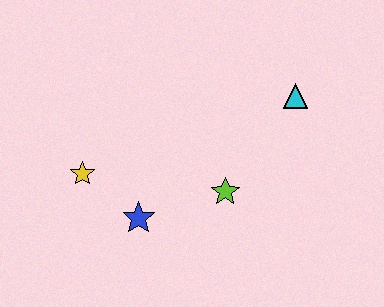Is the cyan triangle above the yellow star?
Yes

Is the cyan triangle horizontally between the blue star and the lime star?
No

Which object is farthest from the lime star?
The yellow star is farthest from the lime star.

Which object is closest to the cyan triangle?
The lime star is closest to the cyan triangle.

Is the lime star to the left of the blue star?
No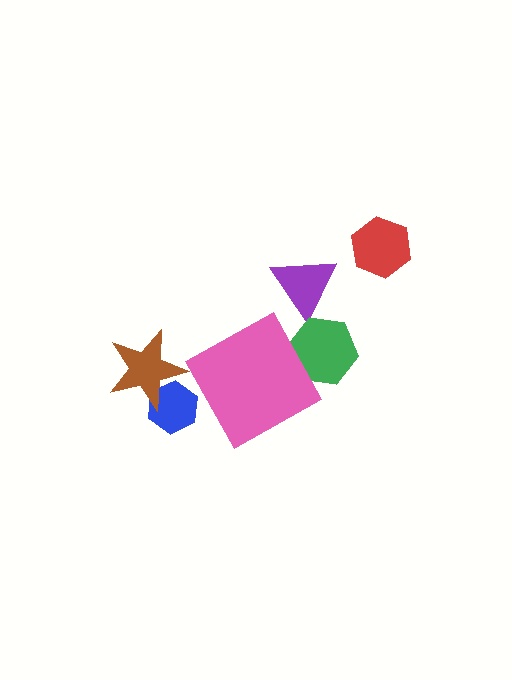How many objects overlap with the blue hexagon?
1 object overlaps with the blue hexagon.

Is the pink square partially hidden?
No, no other shape covers it.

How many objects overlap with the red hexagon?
0 objects overlap with the red hexagon.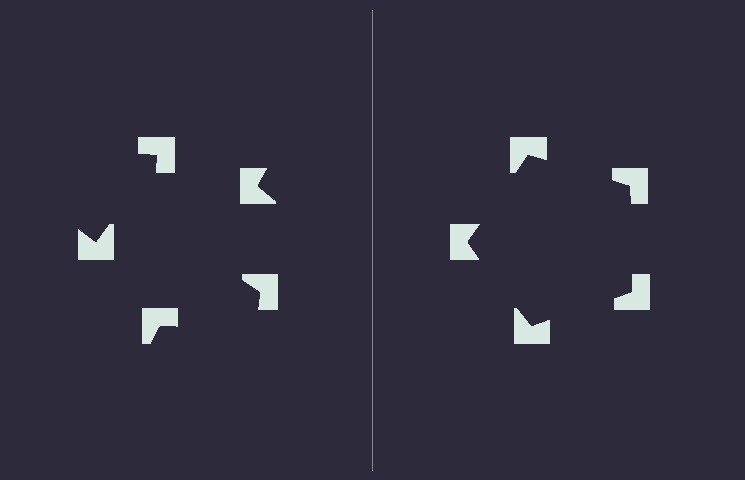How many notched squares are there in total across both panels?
10 — 5 on each side.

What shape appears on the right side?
An illusory pentagon.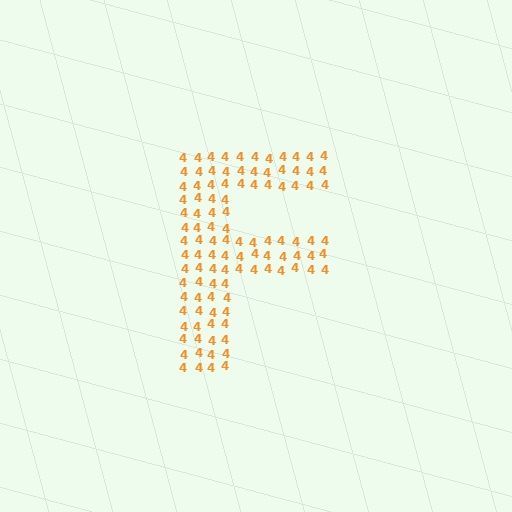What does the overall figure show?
The overall figure shows the letter F.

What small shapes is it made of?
It is made of small digit 4's.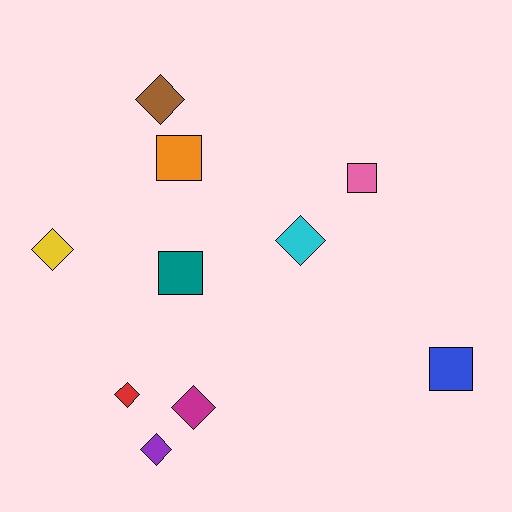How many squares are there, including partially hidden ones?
There are 4 squares.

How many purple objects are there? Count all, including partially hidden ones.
There is 1 purple object.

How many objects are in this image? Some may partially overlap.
There are 10 objects.